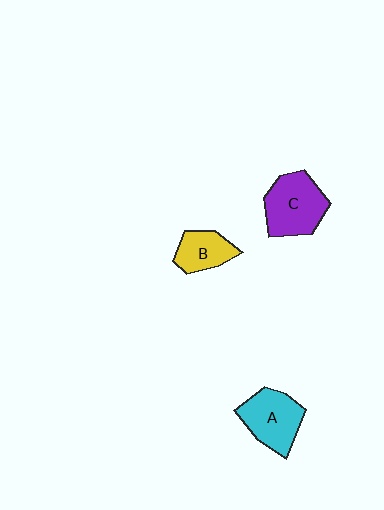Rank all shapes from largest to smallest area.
From largest to smallest: C (purple), A (cyan), B (yellow).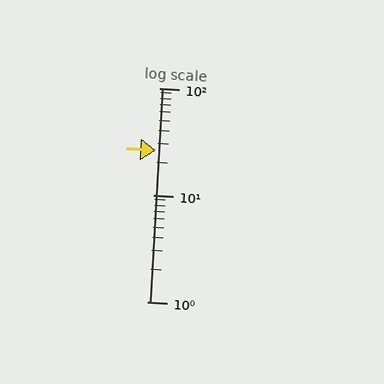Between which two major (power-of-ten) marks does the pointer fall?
The pointer is between 10 and 100.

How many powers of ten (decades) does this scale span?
The scale spans 2 decades, from 1 to 100.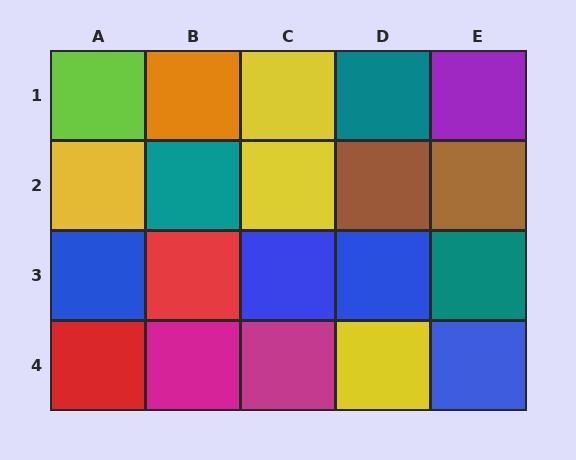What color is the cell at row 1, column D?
Teal.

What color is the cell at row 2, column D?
Brown.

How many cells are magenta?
2 cells are magenta.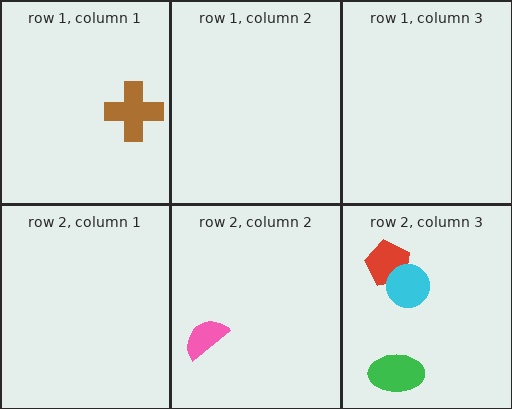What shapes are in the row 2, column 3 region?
The green ellipse, the red pentagon, the cyan circle.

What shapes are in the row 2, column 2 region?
The pink semicircle.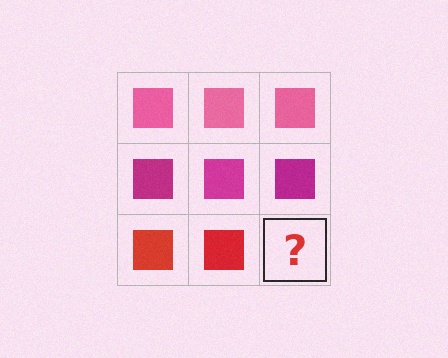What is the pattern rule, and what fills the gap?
The rule is that each row has a consistent color. The gap should be filled with a red square.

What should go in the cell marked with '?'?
The missing cell should contain a red square.